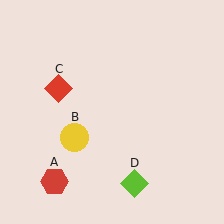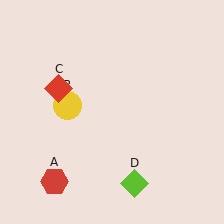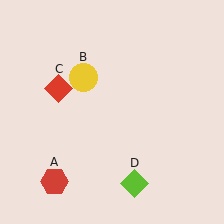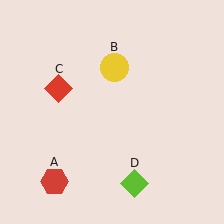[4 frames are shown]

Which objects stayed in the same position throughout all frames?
Red hexagon (object A) and red diamond (object C) and lime diamond (object D) remained stationary.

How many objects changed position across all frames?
1 object changed position: yellow circle (object B).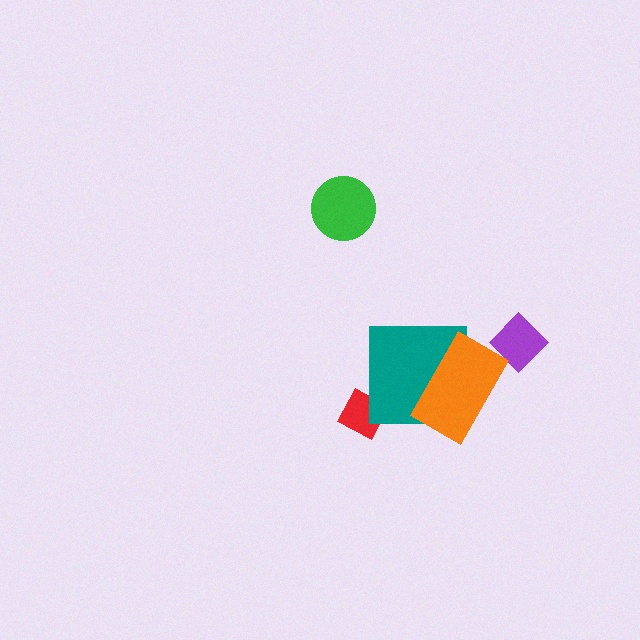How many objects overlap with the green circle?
0 objects overlap with the green circle.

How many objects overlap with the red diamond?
1 object overlaps with the red diamond.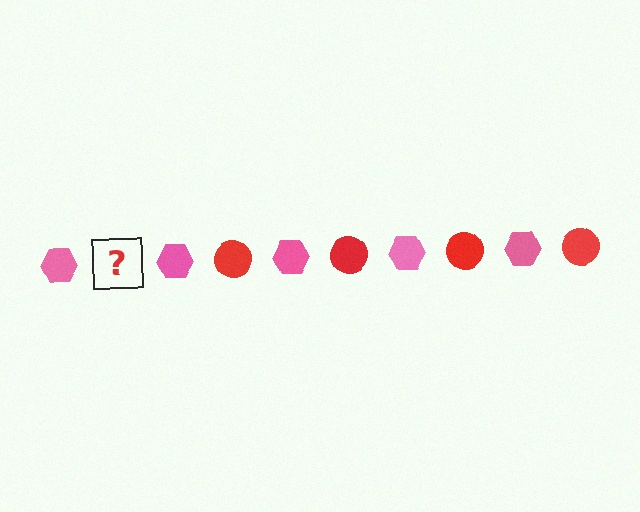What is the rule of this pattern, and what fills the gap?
The rule is that the pattern alternates between pink hexagon and red circle. The gap should be filled with a red circle.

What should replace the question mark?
The question mark should be replaced with a red circle.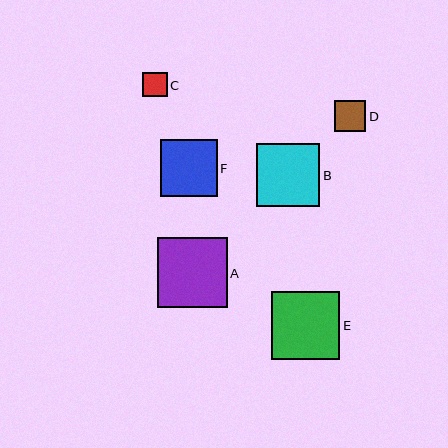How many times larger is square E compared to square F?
Square E is approximately 1.2 times the size of square F.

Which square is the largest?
Square A is the largest with a size of approximately 70 pixels.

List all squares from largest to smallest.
From largest to smallest: A, E, B, F, D, C.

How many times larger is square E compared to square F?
Square E is approximately 1.2 times the size of square F.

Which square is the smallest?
Square C is the smallest with a size of approximately 24 pixels.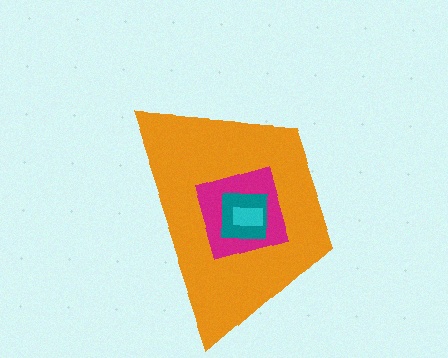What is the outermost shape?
The orange trapezoid.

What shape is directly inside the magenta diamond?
The teal square.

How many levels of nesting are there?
4.